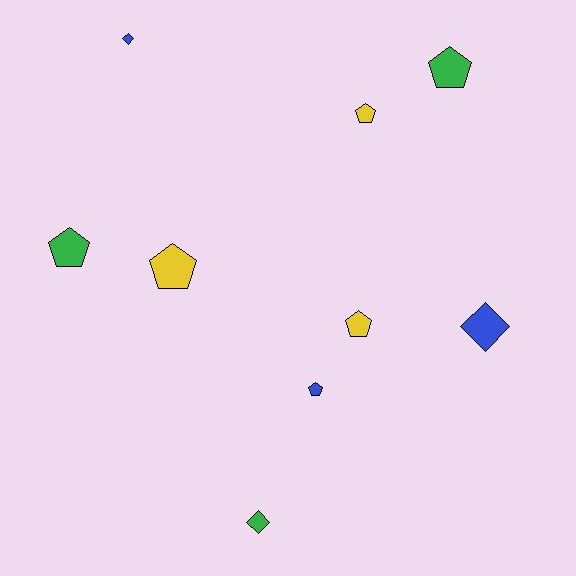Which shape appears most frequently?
Pentagon, with 6 objects.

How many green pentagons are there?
There are 2 green pentagons.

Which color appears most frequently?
Green, with 3 objects.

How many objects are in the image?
There are 9 objects.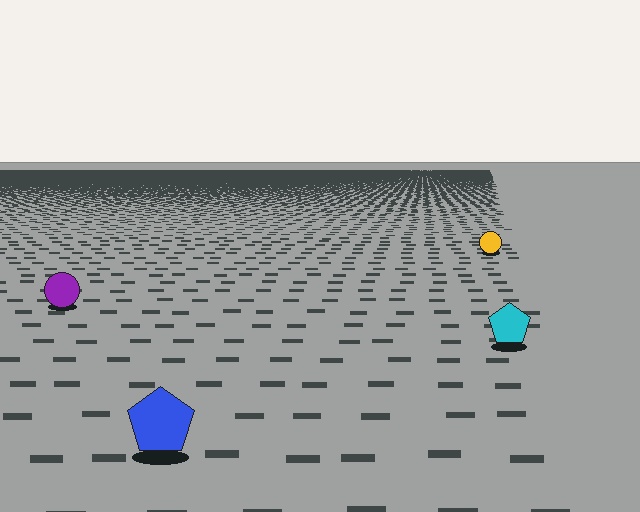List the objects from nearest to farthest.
From nearest to farthest: the blue pentagon, the cyan pentagon, the purple circle, the yellow circle.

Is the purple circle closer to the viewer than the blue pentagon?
No. The blue pentagon is closer — you can tell from the texture gradient: the ground texture is coarser near it.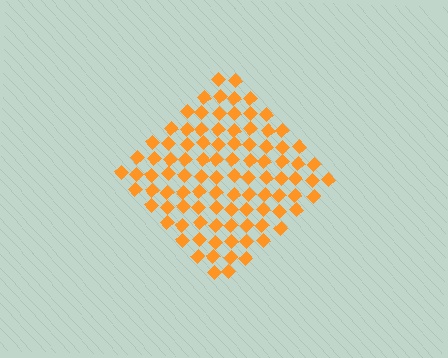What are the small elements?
The small elements are diamonds.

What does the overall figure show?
The overall figure shows a diamond.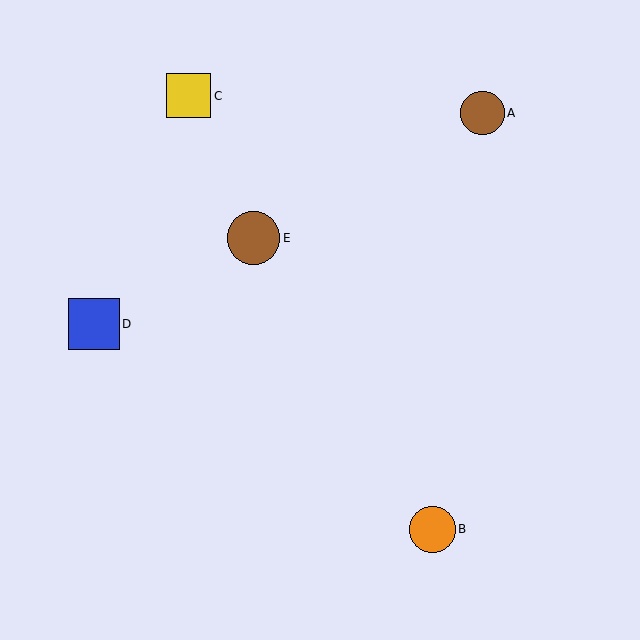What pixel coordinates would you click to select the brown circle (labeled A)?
Click at (482, 113) to select the brown circle A.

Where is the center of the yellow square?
The center of the yellow square is at (189, 96).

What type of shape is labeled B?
Shape B is an orange circle.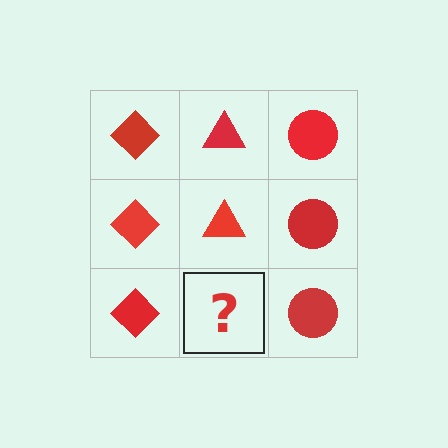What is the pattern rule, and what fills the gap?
The rule is that each column has a consistent shape. The gap should be filled with a red triangle.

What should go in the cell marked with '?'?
The missing cell should contain a red triangle.